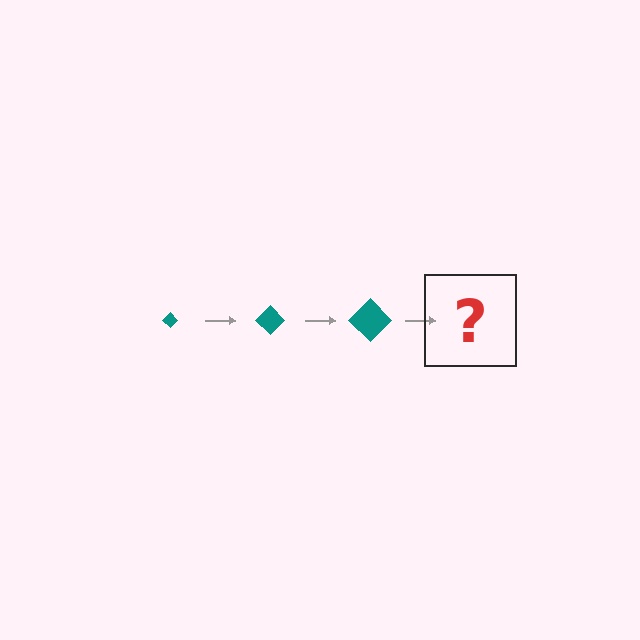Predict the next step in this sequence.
The next step is a teal diamond, larger than the previous one.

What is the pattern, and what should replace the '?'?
The pattern is that the diamond gets progressively larger each step. The '?' should be a teal diamond, larger than the previous one.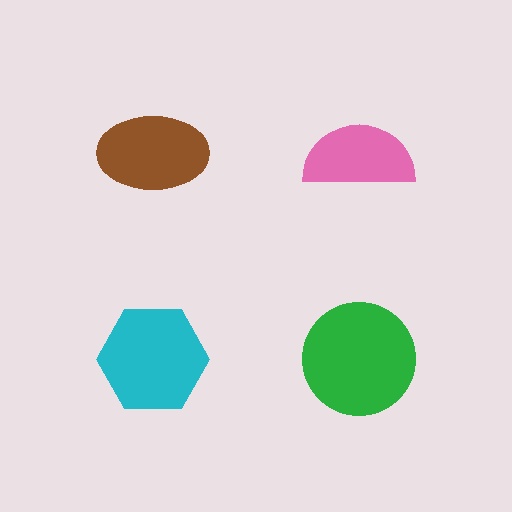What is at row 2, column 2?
A green circle.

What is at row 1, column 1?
A brown ellipse.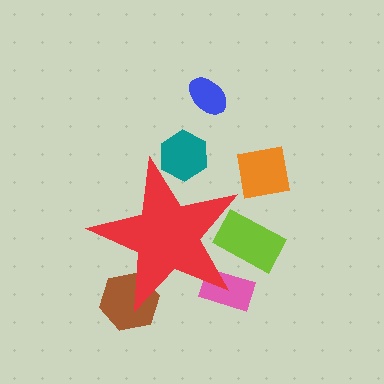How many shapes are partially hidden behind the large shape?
4 shapes are partially hidden.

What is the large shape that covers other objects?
A red star.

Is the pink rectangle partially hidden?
Yes, the pink rectangle is partially hidden behind the red star.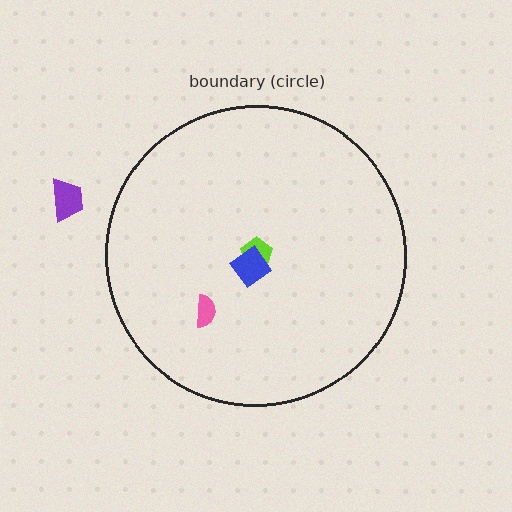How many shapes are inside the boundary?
3 inside, 1 outside.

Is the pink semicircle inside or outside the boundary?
Inside.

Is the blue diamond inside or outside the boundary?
Inside.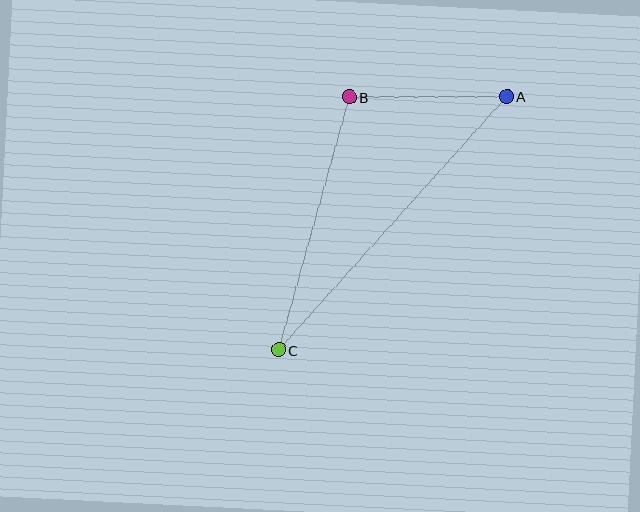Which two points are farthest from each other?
Points A and C are farthest from each other.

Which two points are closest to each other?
Points A and B are closest to each other.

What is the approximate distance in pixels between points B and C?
The distance between B and C is approximately 262 pixels.